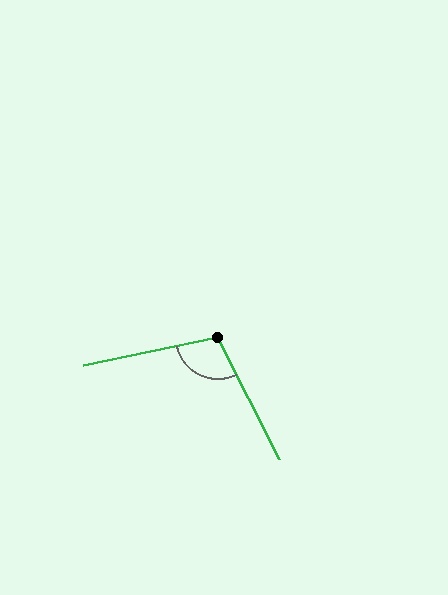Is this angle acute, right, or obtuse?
It is obtuse.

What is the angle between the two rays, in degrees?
Approximately 105 degrees.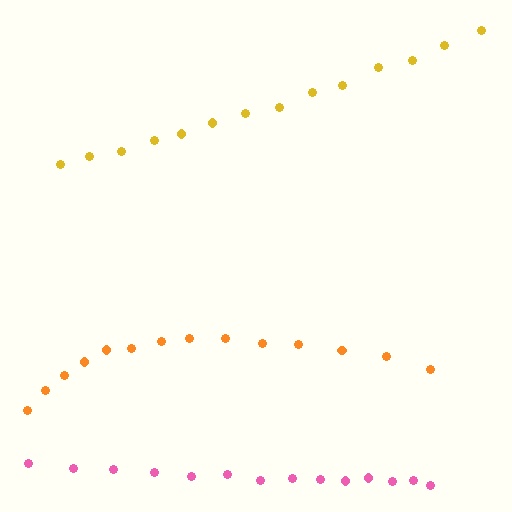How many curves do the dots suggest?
There are 3 distinct paths.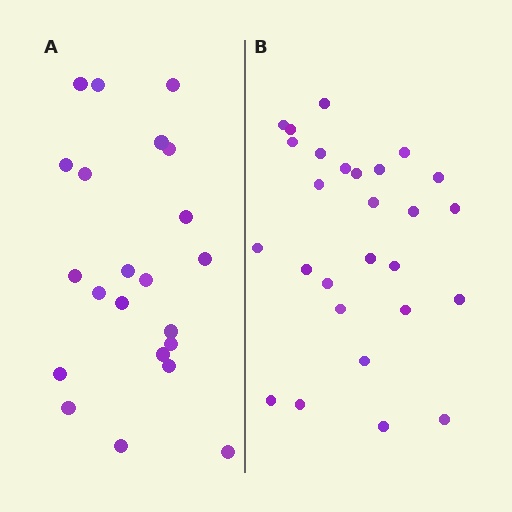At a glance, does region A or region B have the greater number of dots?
Region B (the right region) has more dots.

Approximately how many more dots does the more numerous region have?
Region B has about 5 more dots than region A.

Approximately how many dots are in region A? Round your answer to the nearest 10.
About 20 dots. (The exact count is 22, which rounds to 20.)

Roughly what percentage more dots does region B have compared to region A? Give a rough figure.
About 25% more.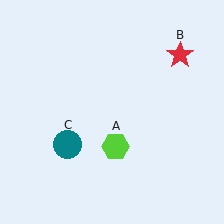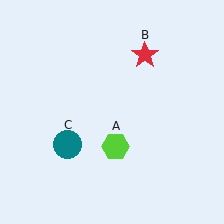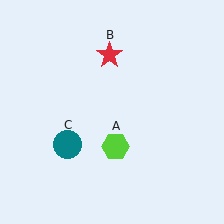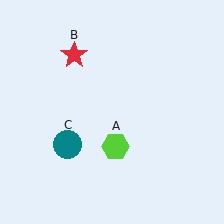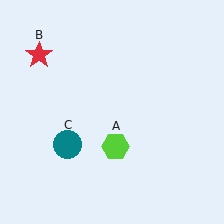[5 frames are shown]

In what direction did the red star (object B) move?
The red star (object B) moved left.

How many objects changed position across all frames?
1 object changed position: red star (object B).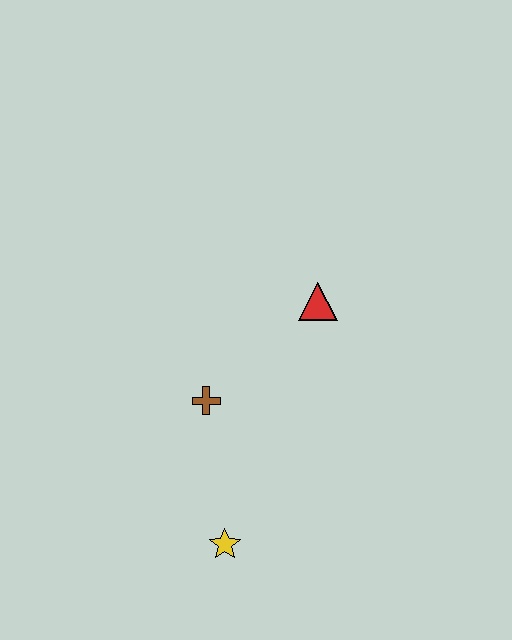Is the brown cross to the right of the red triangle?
No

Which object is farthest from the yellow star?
The red triangle is farthest from the yellow star.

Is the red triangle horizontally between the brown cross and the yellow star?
No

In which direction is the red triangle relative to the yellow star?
The red triangle is above the yellow star.